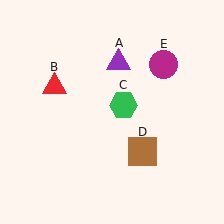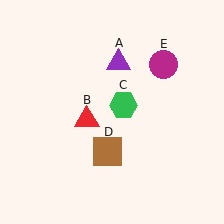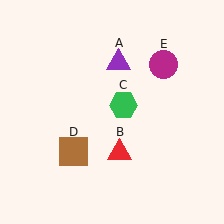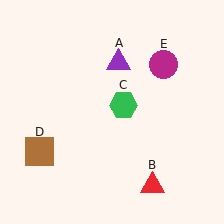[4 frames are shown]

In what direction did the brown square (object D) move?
The brown square (object D) moved left.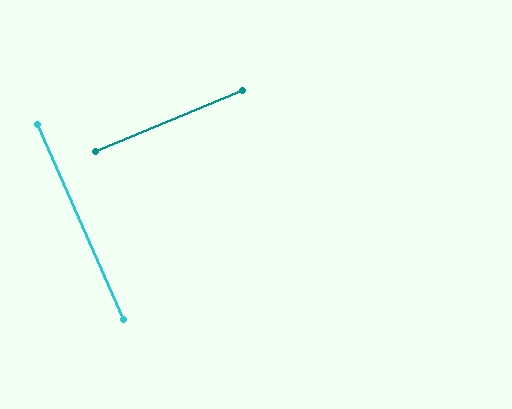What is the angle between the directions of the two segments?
Approximately 89 degrees.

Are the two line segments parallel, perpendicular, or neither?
Perpendicular — they meet at approximately 89°.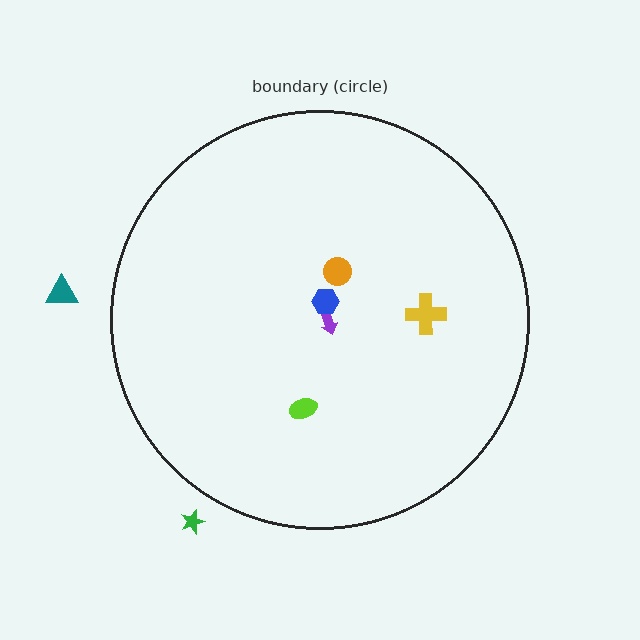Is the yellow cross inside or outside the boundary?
Inside.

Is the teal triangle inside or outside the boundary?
Outside.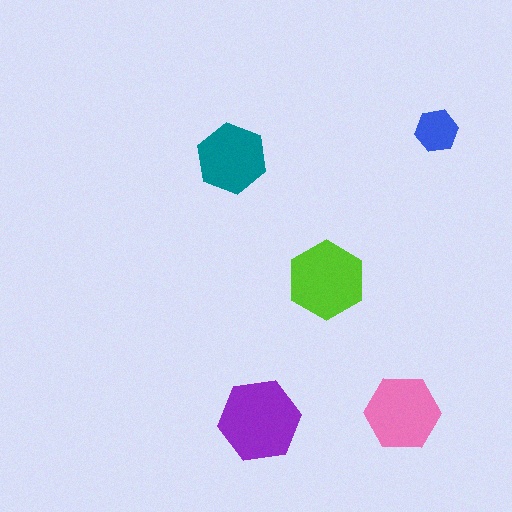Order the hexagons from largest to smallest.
the purple one, the lime one, the pink one, the teal one, the blue one.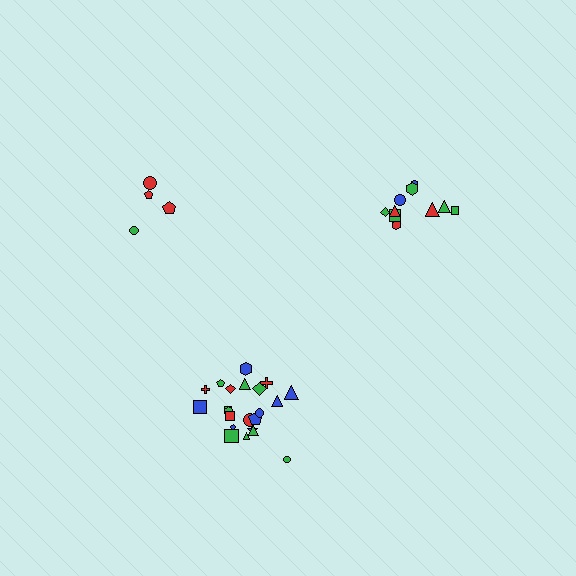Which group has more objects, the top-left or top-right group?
The top-right group.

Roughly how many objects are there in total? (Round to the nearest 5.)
Roughly 35 objects in total.